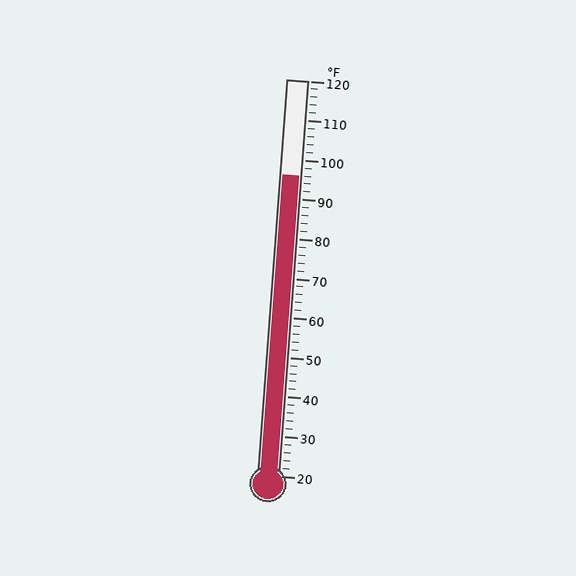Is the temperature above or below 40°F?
The temperature is above 40°F.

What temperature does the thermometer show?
The thermometer shows approximately 96°F.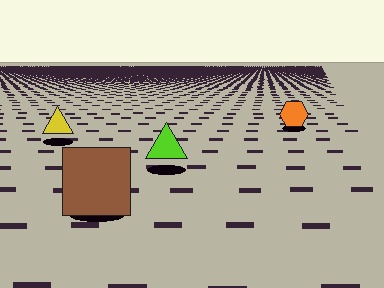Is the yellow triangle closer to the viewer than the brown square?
No. The brown square is closer — you can tell from the texture gradient: the ground texture is coarser near it.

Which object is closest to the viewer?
The brown square is closest. The texture marks near it are larger and more spread out.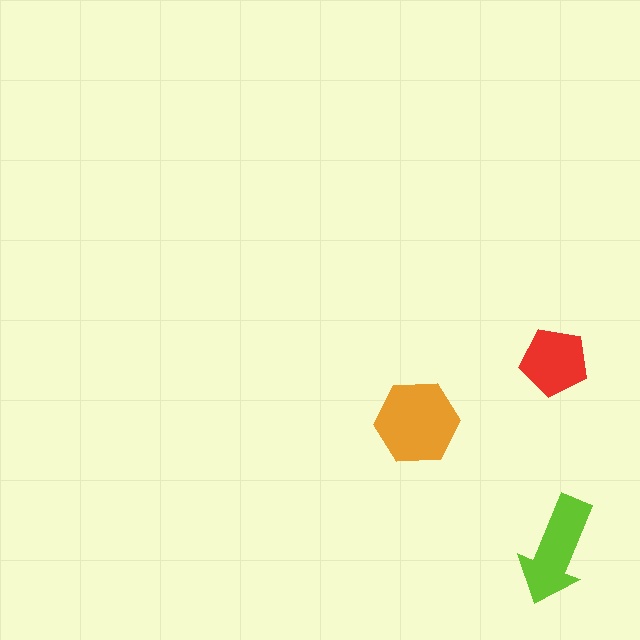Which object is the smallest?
The red pentagon.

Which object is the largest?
The orange hexagon.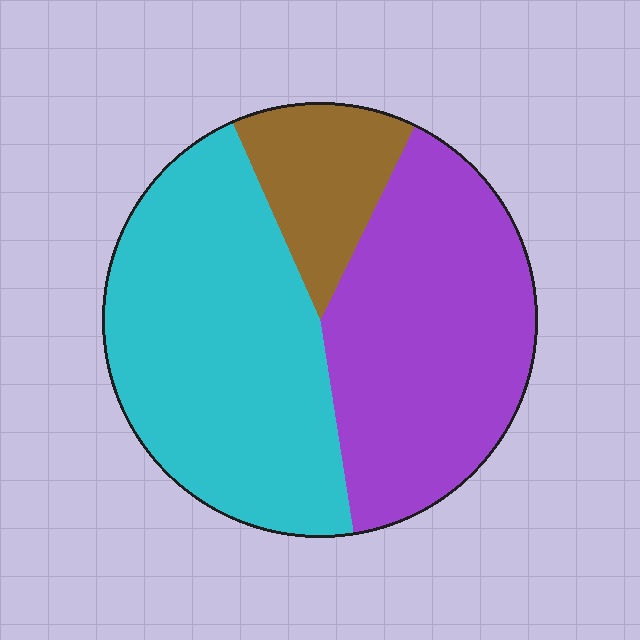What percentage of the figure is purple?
Purple takes up about two fifths (2/5) of the figure.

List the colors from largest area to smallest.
From largest to smallest: cyan, purple, brown.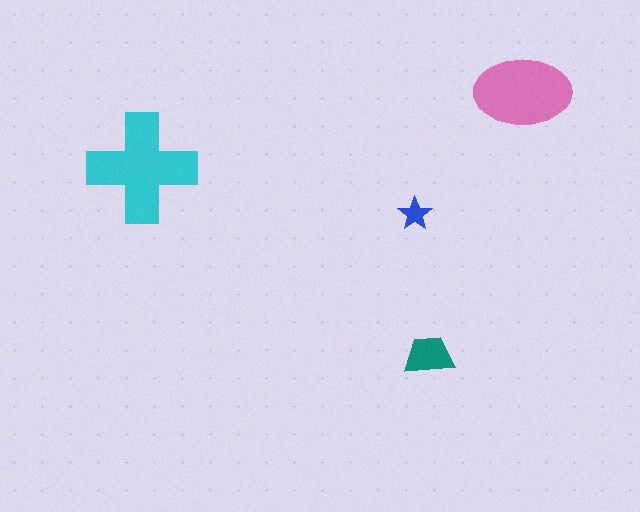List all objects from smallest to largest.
The blue star, the teal trapezoid, the pink ellipse, the cyan cross.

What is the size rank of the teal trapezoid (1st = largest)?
3rd.